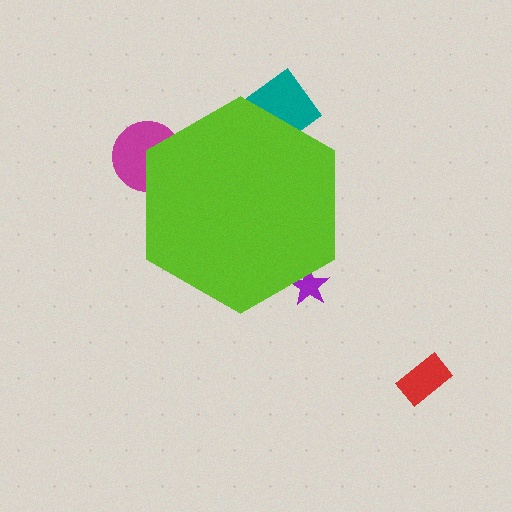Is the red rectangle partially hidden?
No, the red rectangle is fully visible.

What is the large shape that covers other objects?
A lime hexagon.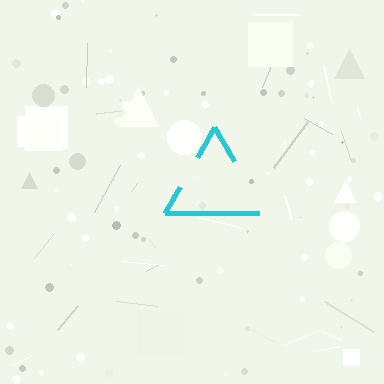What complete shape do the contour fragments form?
The contour fragments form a triangle.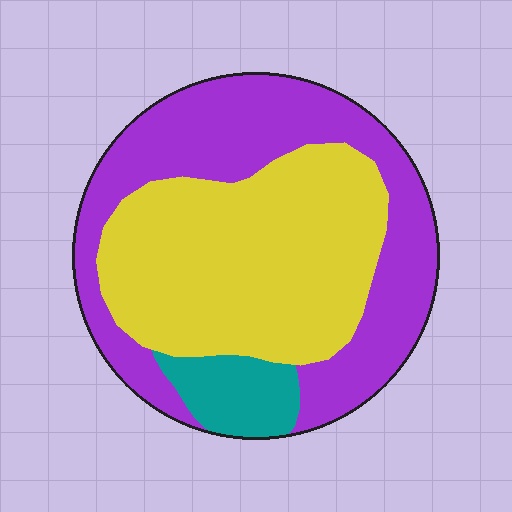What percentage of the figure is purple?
Purple covers roughly 45% of the figure.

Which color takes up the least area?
Teal, at roughly 10%.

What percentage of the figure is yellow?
Yellow takes up about one half (1/2) of the figure.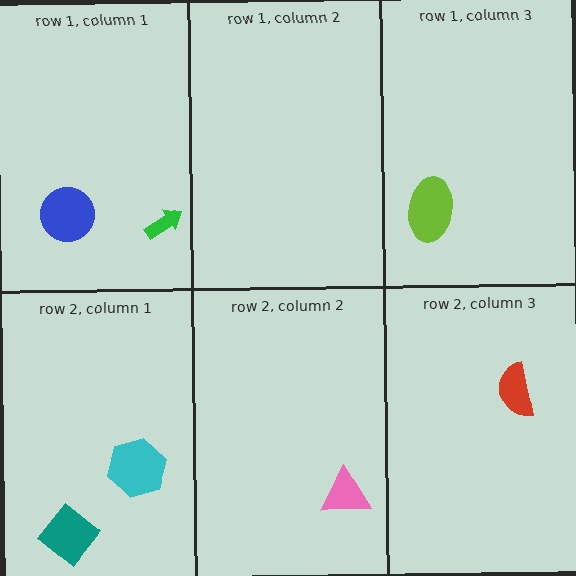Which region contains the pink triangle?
The row 2, column 2 region.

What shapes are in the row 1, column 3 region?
The lime ellipse.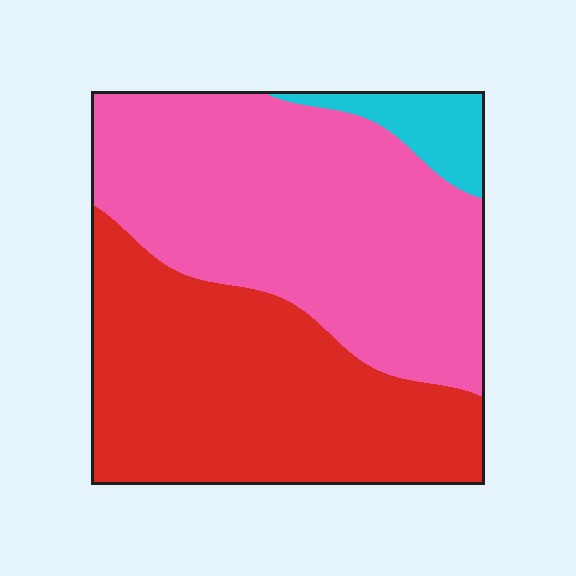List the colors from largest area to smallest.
From largest to smallest: pink, red, cyan.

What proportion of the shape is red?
Red takes up about two fifths (2/5) of the shape.